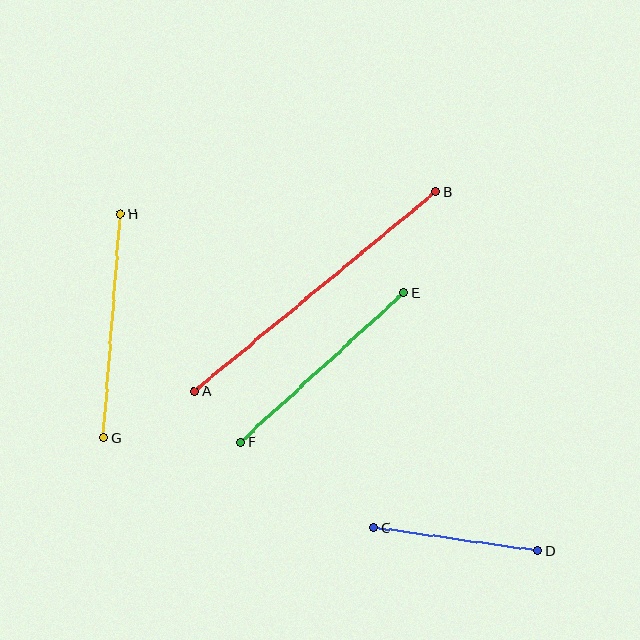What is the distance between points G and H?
The distance is approximately 224 pixels.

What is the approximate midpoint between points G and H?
The midpoint is at approximately (112, 326) pixels.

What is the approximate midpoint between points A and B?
The midpoint is at approximately (315, 292) pixels.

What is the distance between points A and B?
The distance is approximately 314 pixels.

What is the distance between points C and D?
The distance is approximately 166 pixels.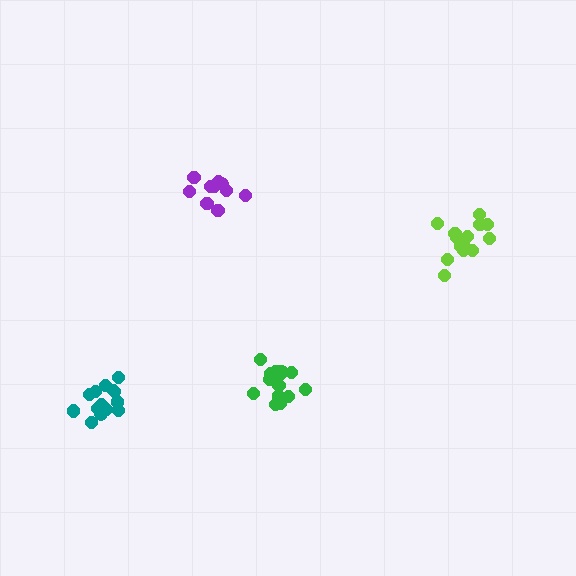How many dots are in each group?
Group 1: 10 dots, Group 2: 14 dots, Group 3: 14 dots, Group 4: 15 dots (53 total).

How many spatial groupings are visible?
There are 4 spatial groupings.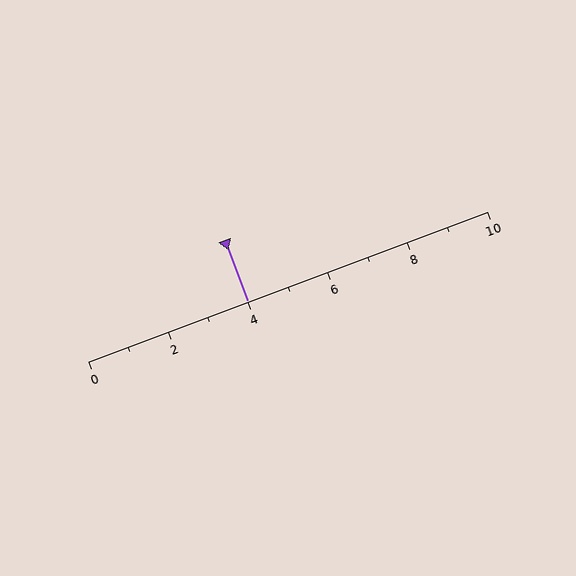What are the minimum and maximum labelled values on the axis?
The axis runs from 0 to 10.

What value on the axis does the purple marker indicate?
The marker indicates approximately 4.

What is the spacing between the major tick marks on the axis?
The major ticks are spaced 2 apart.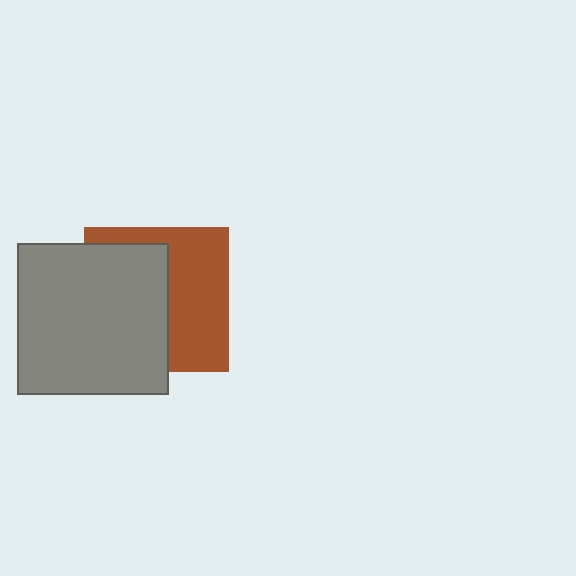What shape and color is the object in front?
The object in front is a gray square.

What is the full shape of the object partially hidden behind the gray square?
The partially hidden object is a brown square.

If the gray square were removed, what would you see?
You would see the complete brown square.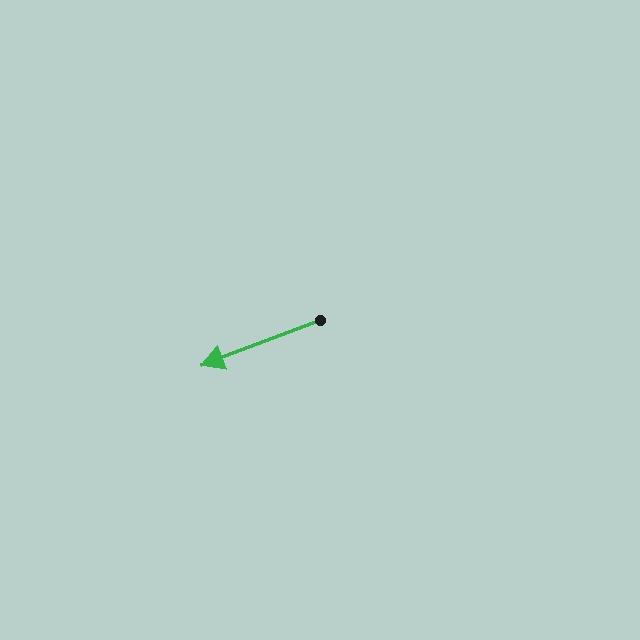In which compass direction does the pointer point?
West.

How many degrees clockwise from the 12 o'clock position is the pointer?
Approximately 249 degrees.